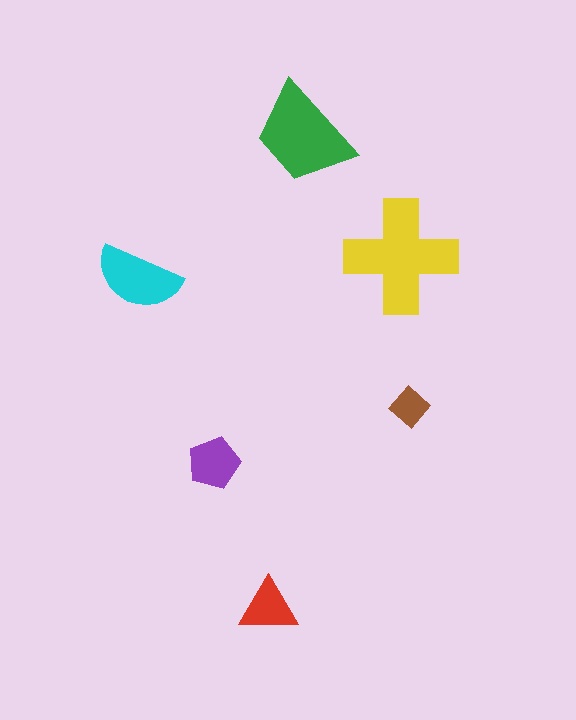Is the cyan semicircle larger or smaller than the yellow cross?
Smaller.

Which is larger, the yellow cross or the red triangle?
The yellow cross.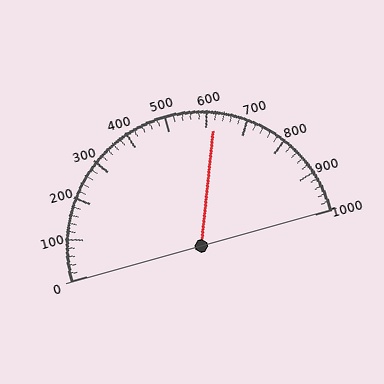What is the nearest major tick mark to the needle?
The nearest major tick mark is 600.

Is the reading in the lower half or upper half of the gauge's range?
The reading is in the upper half of the range (0 to 1000).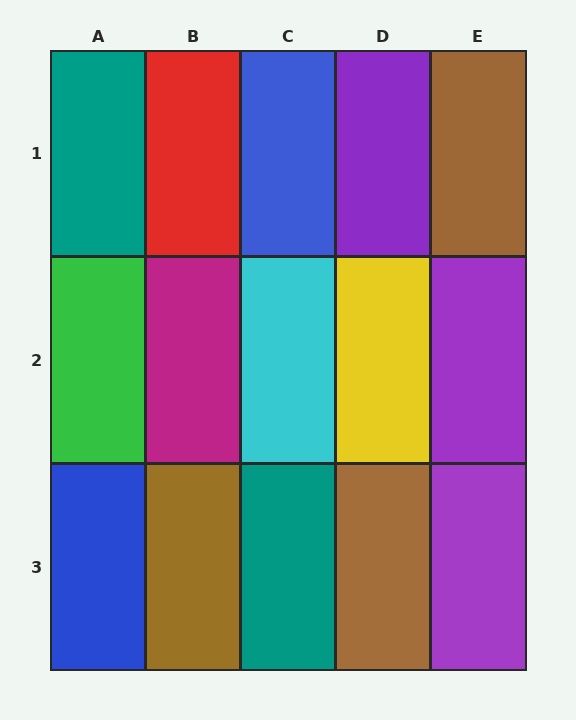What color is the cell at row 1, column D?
Purple.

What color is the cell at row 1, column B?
Red.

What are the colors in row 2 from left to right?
Green, magenta, cyan, yellow, purple.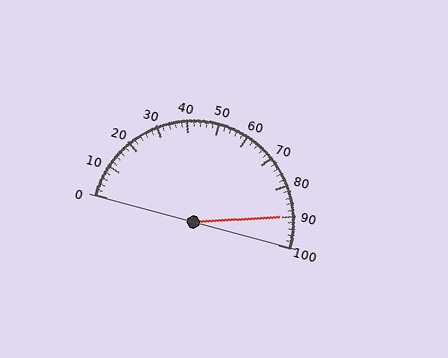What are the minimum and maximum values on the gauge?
The gauge ranges from 0 to 100.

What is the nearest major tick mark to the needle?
The nearest major tick mark is 90.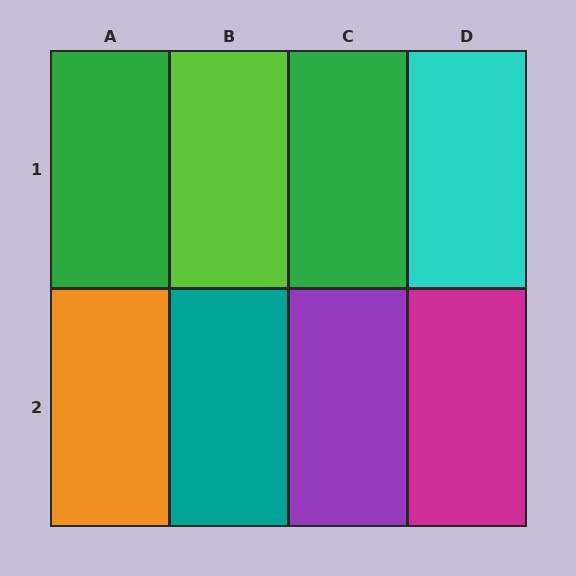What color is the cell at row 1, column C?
Green.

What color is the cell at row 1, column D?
Cyan.